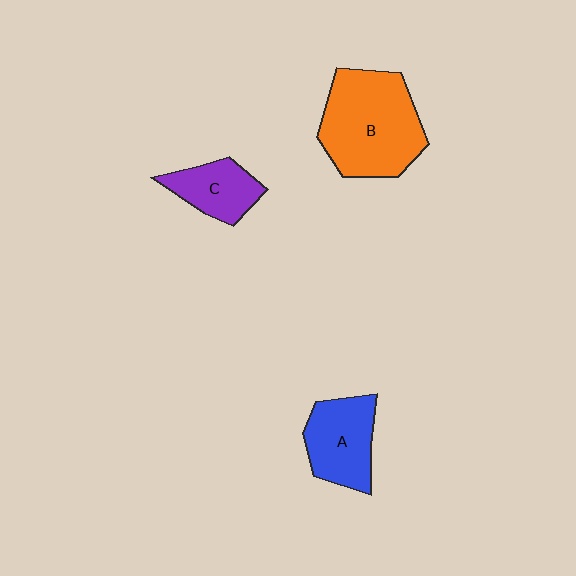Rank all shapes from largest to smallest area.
From largest to smallest: B (orange), A (blue), C (purple).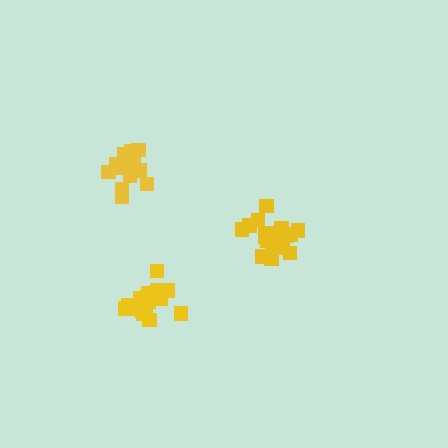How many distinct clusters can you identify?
There are 3 distinct clusters.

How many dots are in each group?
Group 1: 16 dots, Group 2: 19 dots, Group 3: 17 dots (52 total).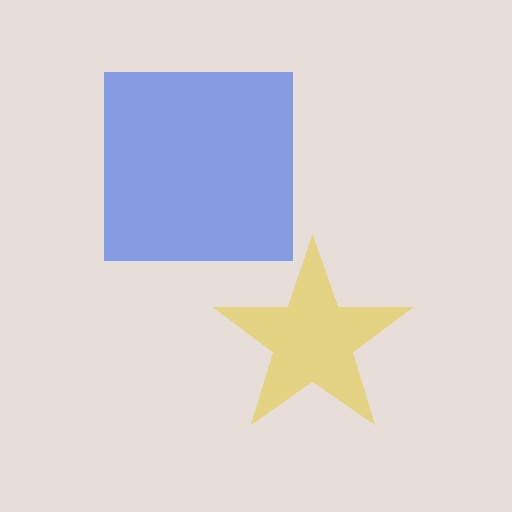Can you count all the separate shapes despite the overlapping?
Yes, there are 2 separate shapes.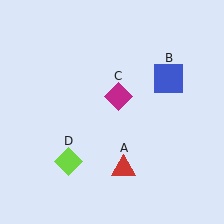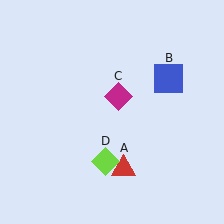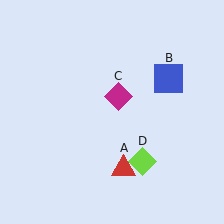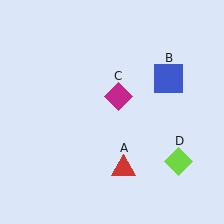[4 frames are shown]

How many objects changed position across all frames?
1 object changed position: lime diamond (object D).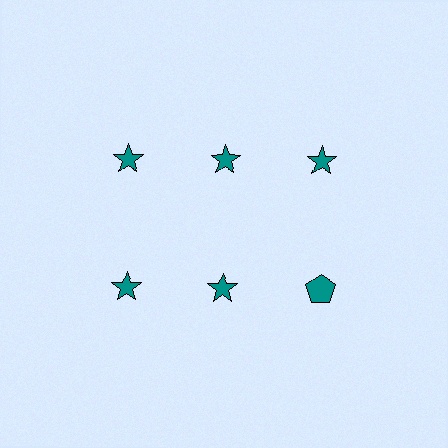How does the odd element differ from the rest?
It has a different shape: pentagon instead of star.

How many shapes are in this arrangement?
There are 6 shapes arranged in a grid pattern.